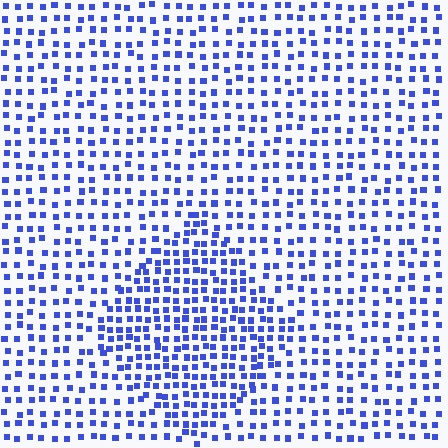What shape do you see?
I see a diamond.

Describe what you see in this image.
The image contains small blue elements arranged at two different densities. A diamond-shaped region is visible where the elements are more densely packed than the surrounding area.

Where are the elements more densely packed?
The elements are more densely packed inside the diamond boundary.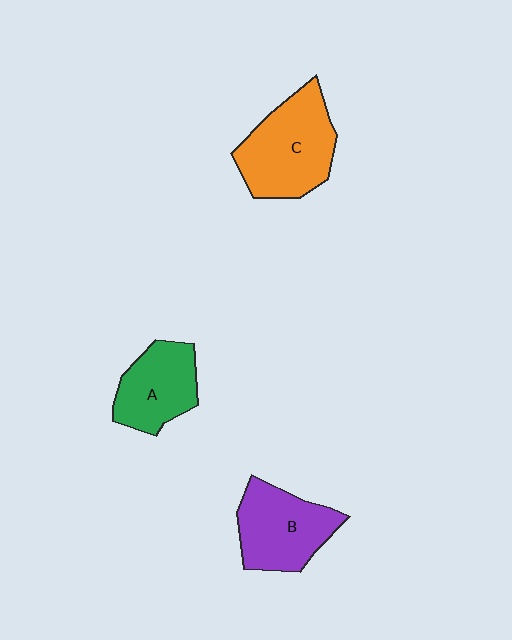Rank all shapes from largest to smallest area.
From largest to smallest: C (orange), B (purple), A (green).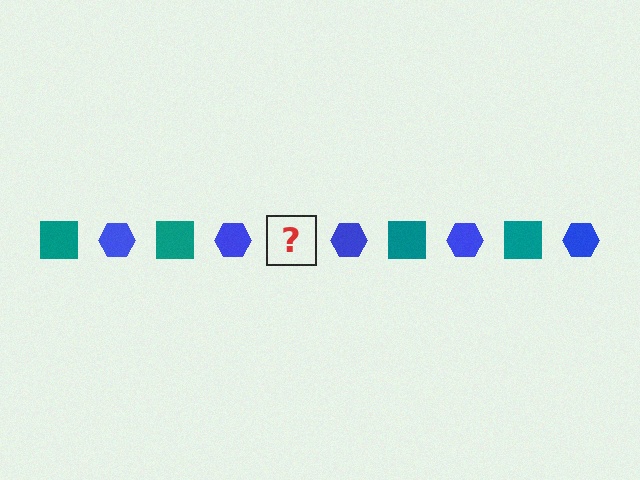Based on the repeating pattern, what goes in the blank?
The blank should be a teal square.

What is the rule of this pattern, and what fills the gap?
The rule is that the pattern alternates between teal square and blue hexagon. The gap should be filled with a teal square.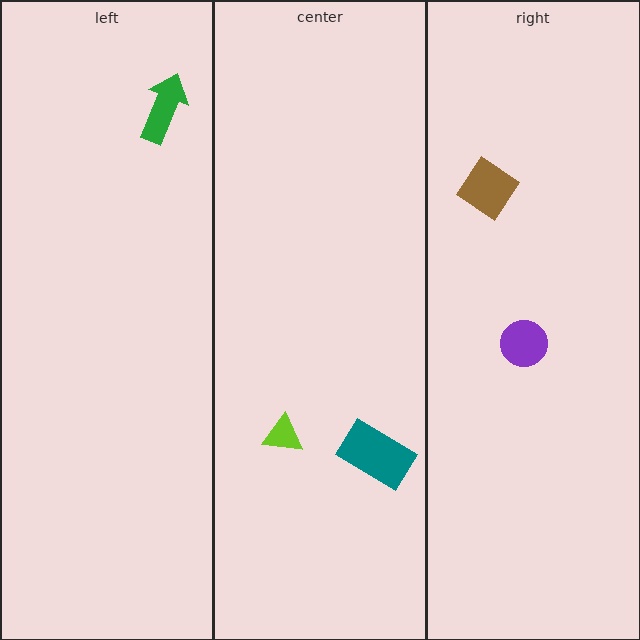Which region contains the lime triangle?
The center region.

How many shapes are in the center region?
2.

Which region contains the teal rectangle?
The center region.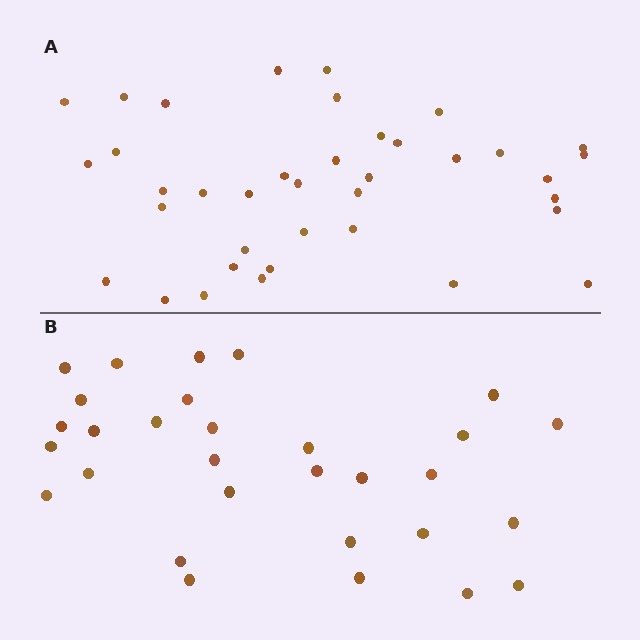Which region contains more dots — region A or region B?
Region A (the top region) has more dots.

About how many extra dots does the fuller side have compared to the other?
Region A has roughly 8 or so more dots than region B.